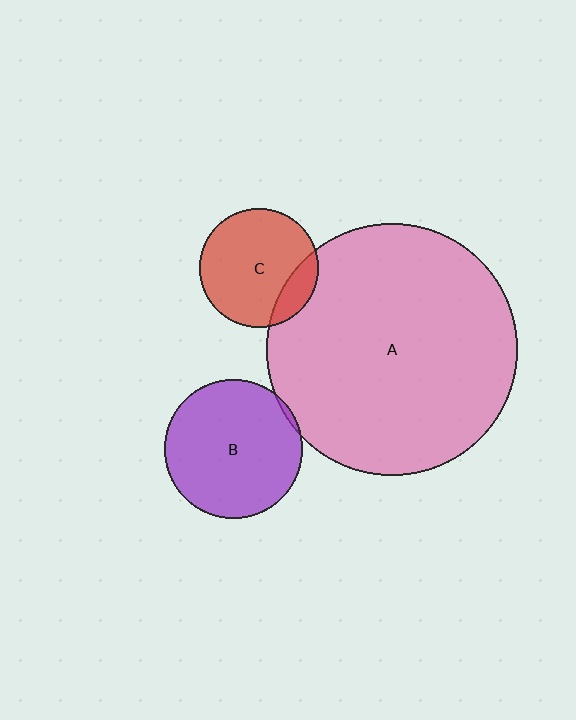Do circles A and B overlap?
Yes.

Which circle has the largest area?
Circle A (pink).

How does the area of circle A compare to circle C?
Approximately 4.5 times.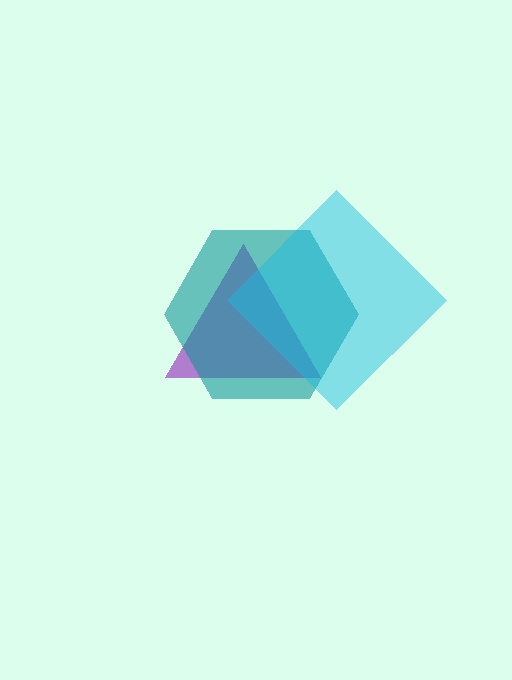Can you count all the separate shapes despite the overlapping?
Yes, there are 3 separate shapes.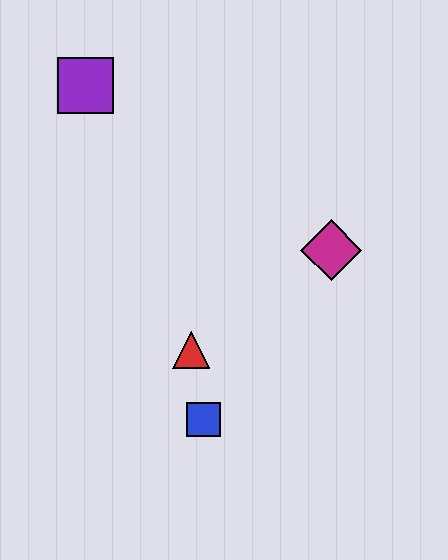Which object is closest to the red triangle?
The blue square is closest to the red triangle.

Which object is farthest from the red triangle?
The purple square is farthest from the red triangle.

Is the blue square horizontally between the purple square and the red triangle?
No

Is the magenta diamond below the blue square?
No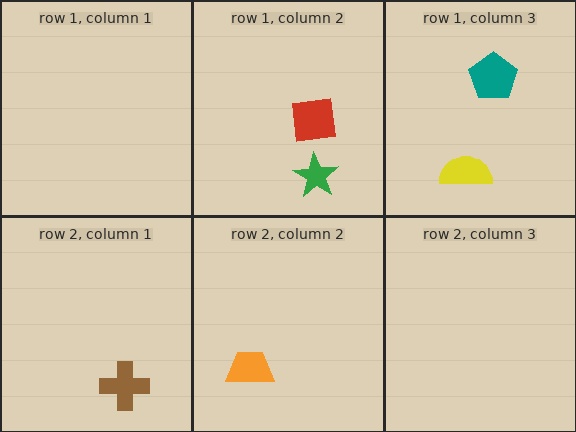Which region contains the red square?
The row 1, column 2 region.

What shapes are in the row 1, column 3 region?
The yellow semicircle, the teal pentagon.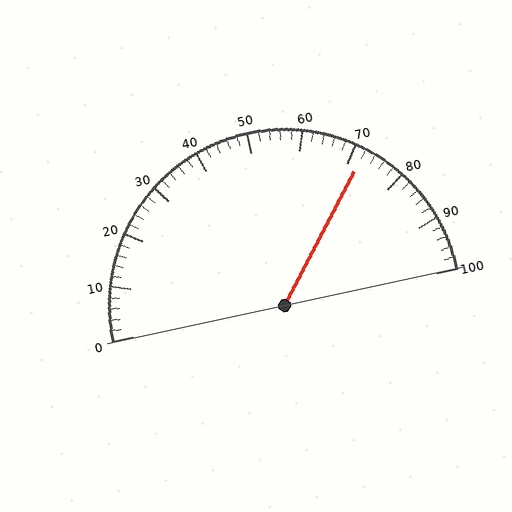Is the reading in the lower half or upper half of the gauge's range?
The reading is in the upper half of the range (0 to 100).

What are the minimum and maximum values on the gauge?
The gauge ranges from 0 to 100.